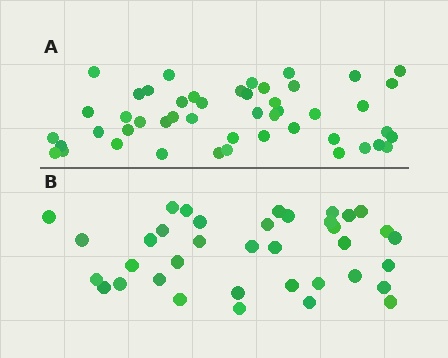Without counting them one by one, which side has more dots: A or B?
Region A (the top region) has more dots.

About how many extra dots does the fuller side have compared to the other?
Region A has roughly 12 or so more dots than region B.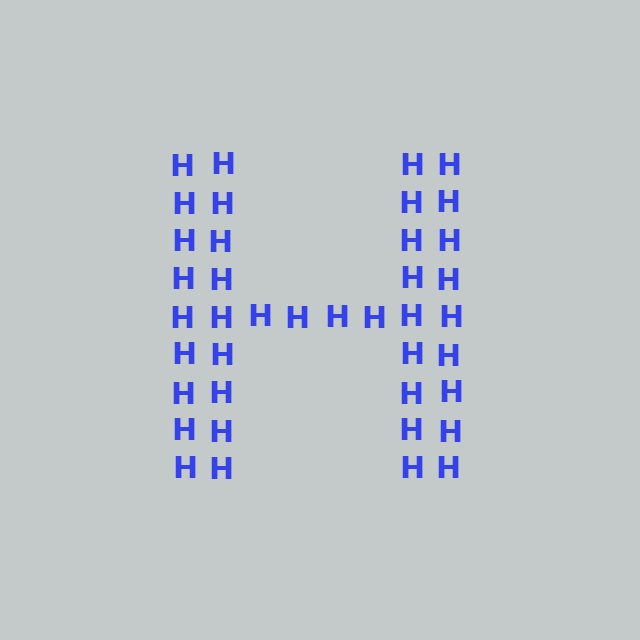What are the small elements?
The small elements are letter H's.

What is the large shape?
The large shape is the letter H.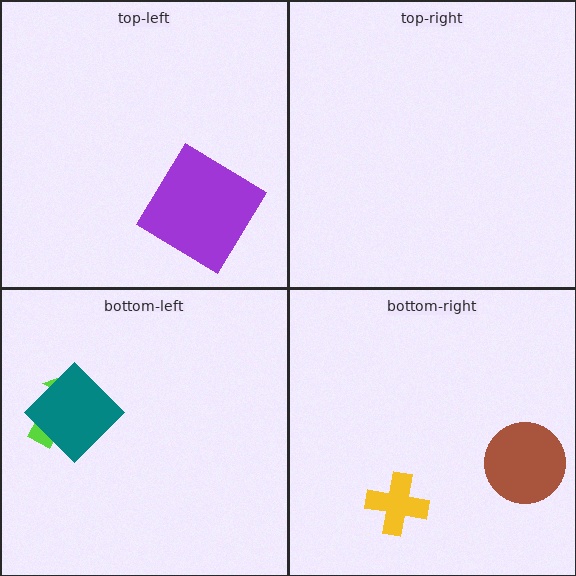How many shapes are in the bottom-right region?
2.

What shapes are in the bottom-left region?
The lime arrow, the teal diamond.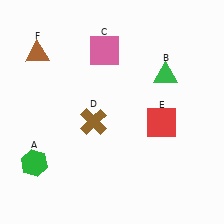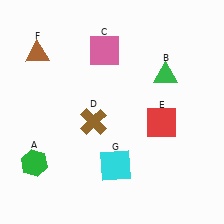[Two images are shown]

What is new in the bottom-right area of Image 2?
A cyan square (G) was added in the bottom-right area of Image 2.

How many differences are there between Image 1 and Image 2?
There is 1 difference between the two images.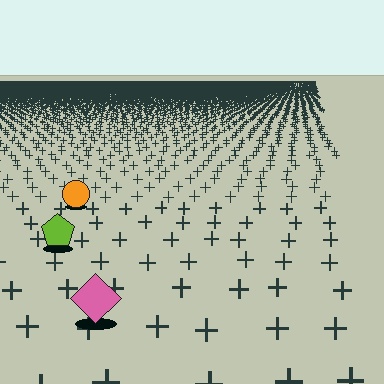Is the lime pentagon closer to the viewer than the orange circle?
Yes. The lime pentagon is closer — you can tell from the texture gradient: the ground texture is coarser near it.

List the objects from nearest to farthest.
From nearest to farthest: the pink diamond, the lime pentagon, the orange circle.